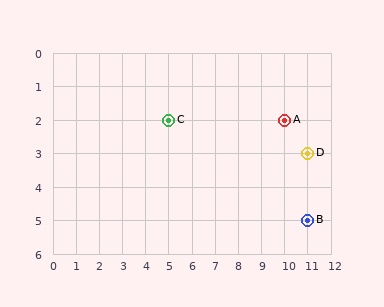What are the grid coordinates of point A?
Point A is at grid coordinates (10, 2).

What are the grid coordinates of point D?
Point D is at grid coordinates (11, 3).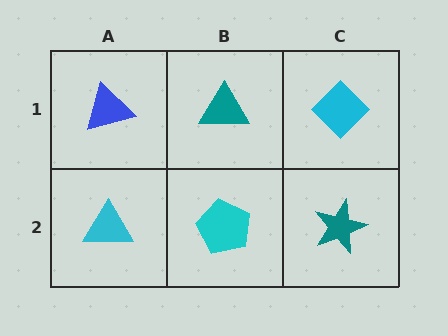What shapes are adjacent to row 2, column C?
A cyan diamond (row 1, column C), a cyan pentagon (row 2, column B).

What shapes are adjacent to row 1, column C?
A teal star (row 2, column C), a teal triangle (row 1, column B).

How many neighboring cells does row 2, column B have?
3.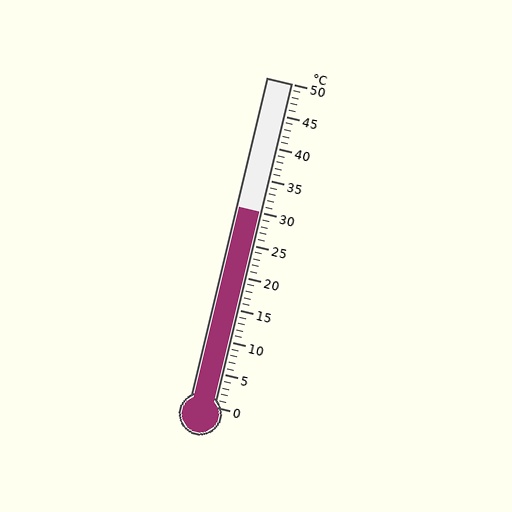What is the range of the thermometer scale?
The thermometer scale ranges from 0°C to 50°C.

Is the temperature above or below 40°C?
The temperature is below 40°C.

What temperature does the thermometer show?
The thermometer shows approximately 30°C.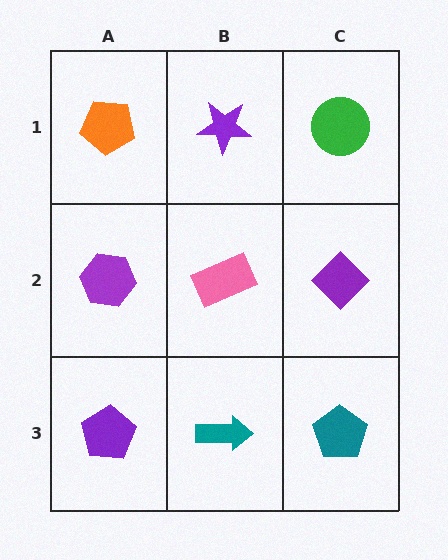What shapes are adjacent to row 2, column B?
A purple star (row 1, column B), a teal arrow (row 3, column B), a purple hexagon (row 2, column A), a purple diamond (row 2, column C).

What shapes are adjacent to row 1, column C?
A purple diamond (row 2, column C), a purple star (row 1, column B).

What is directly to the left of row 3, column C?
A teal arrow.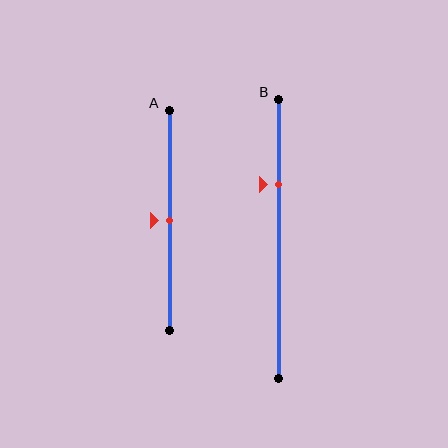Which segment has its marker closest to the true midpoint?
Segment A has its marker closest to the true midpoint.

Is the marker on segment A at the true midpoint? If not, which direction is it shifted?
Yes, the marker on segment A is at the true midpoint.